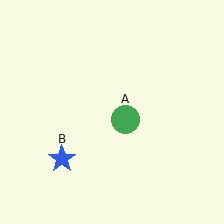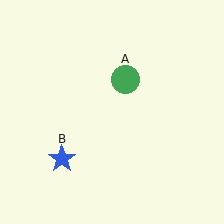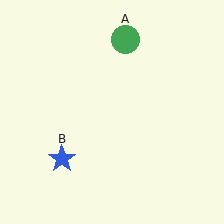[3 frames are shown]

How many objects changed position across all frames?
1 object changed position: green circle (object A).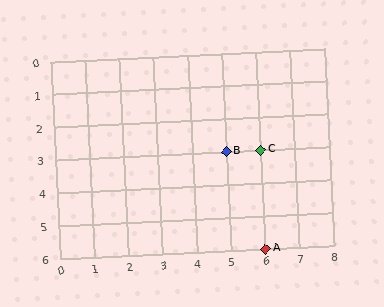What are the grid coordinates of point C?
Point C is at grid coordinates (6, 3).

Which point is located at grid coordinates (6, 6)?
Point A is at (6, 6).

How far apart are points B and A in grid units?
Points B and A are 1 column and 3 rows apart (about 3.2 grid units diagonally).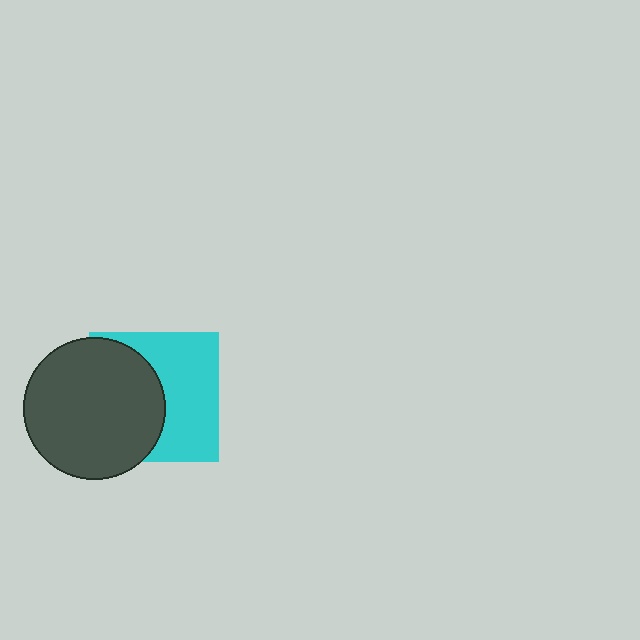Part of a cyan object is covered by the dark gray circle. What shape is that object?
It is a square.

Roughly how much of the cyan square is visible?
About half of it is visible (roughly 52%).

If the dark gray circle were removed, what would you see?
You would see the complete cyan square.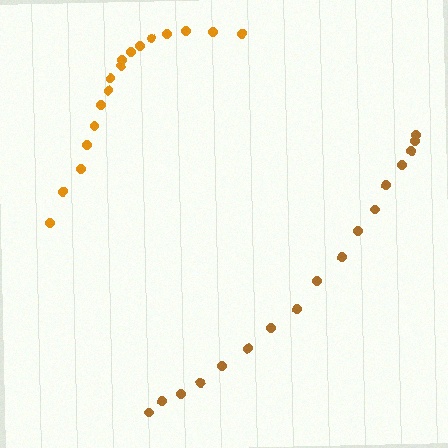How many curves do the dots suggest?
There are 2 distinct paths.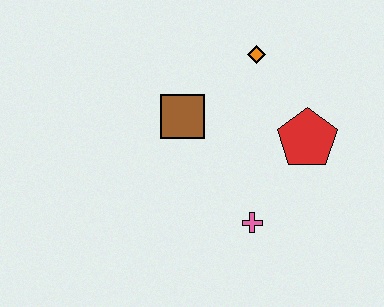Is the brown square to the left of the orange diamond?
Yes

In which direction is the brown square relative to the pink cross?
The brown square is above the pink cross.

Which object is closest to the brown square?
The orange diamond is closest to the brown square.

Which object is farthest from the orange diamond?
The pink cross is farthest from the orange diamond.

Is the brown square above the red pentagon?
Yes